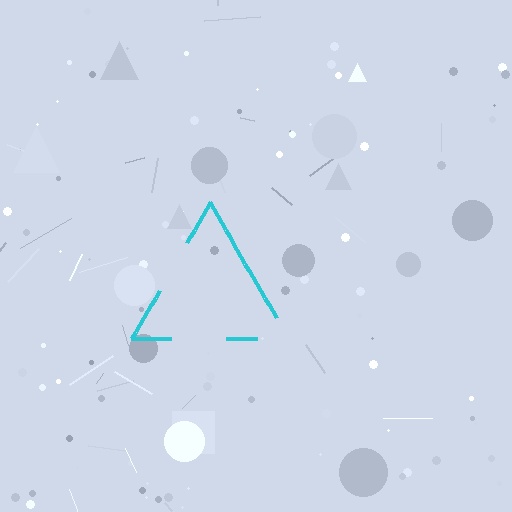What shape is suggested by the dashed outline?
The dashed outline suggests a triangle.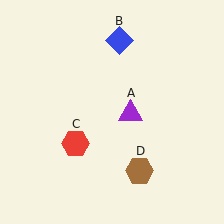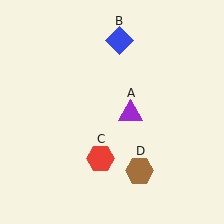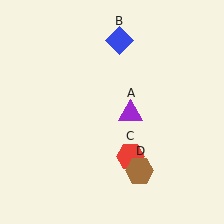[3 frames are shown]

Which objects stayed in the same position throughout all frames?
Purple triangle (object A) and blue diamond (object B) and brown hexagon (object D) remained stationary.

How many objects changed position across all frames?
1 object changed position: red hexagon (object C).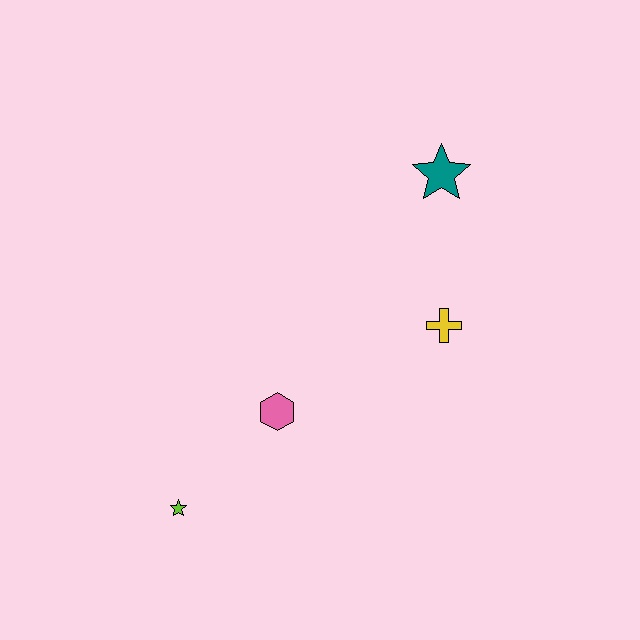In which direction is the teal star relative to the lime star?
The teal star is above the lime star.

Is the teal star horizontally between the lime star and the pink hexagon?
No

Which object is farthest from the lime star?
The teal star is farthest from the lime star.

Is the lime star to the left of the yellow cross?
Yes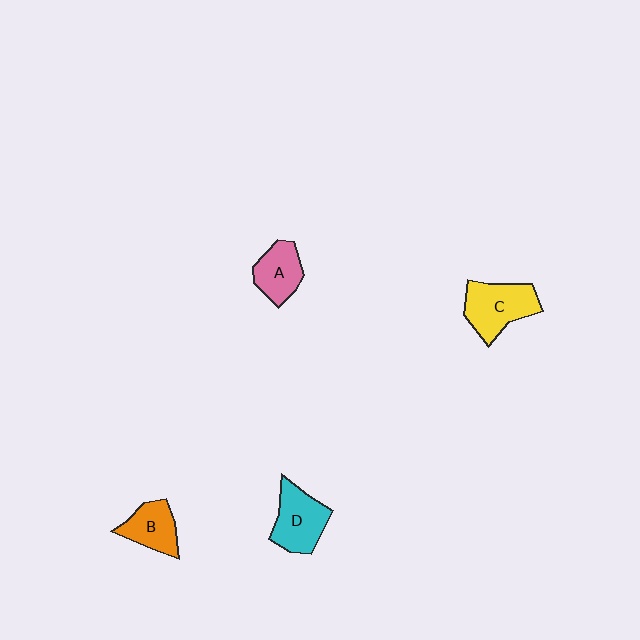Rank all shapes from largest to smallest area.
From largest to smallest: C (yellow), D (cyan), A (pink), B (orange).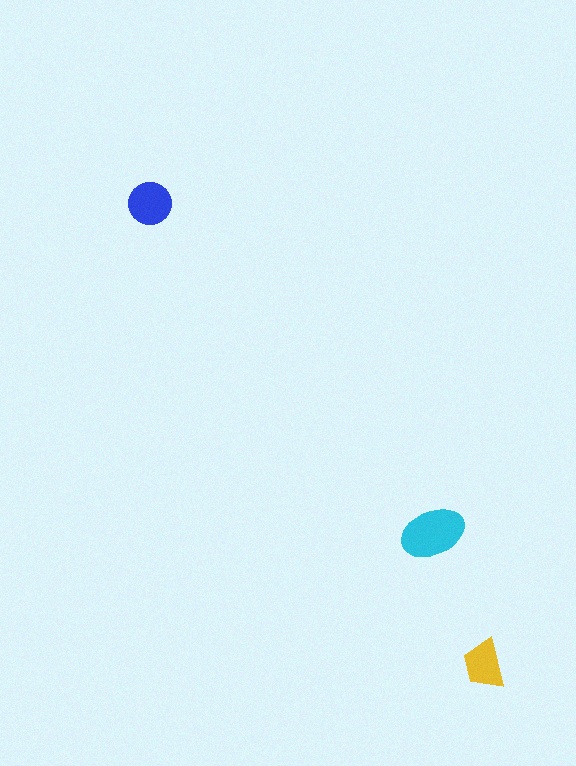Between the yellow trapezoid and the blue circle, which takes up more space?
The blue circle.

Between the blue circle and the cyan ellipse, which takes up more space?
The cyan ellipse.